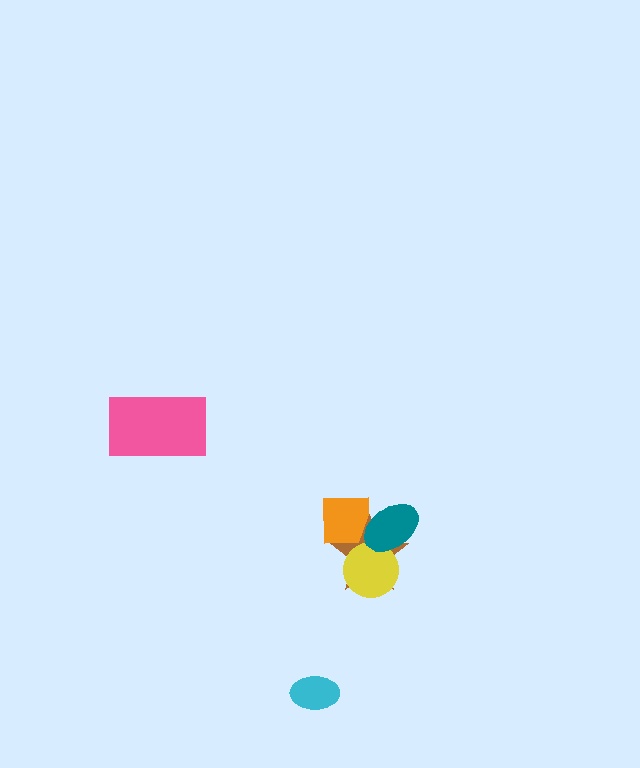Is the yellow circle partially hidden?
Yes, it is partially covered by another shape.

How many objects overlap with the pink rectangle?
0 objects overlap with the pink rectangle.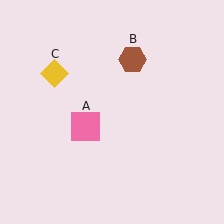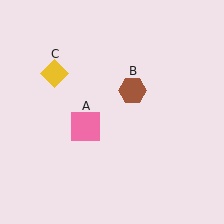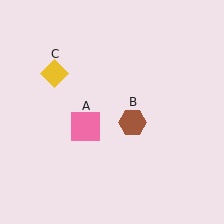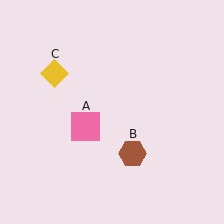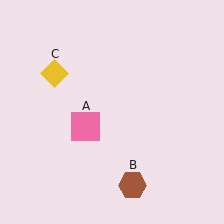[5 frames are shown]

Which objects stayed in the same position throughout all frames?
Pink square (object A) and yellow diamond (object C) remained stationary.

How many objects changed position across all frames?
1 object changed position: brown hexagon (object B).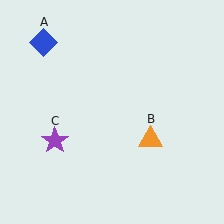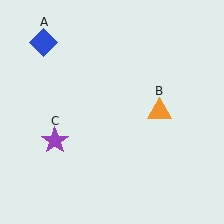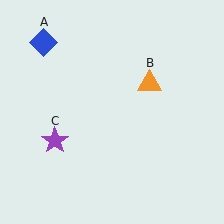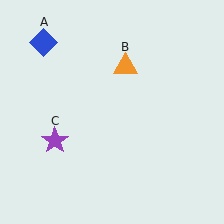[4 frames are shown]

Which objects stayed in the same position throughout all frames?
Blue diamond (object A) and purple star (object C) remained stationary.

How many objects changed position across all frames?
1 object changed position: orange triangle (object B).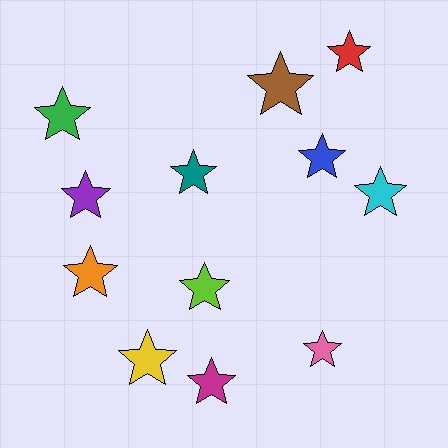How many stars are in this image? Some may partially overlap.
There are 12 stars.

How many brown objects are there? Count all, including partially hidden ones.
There is 1 brown object.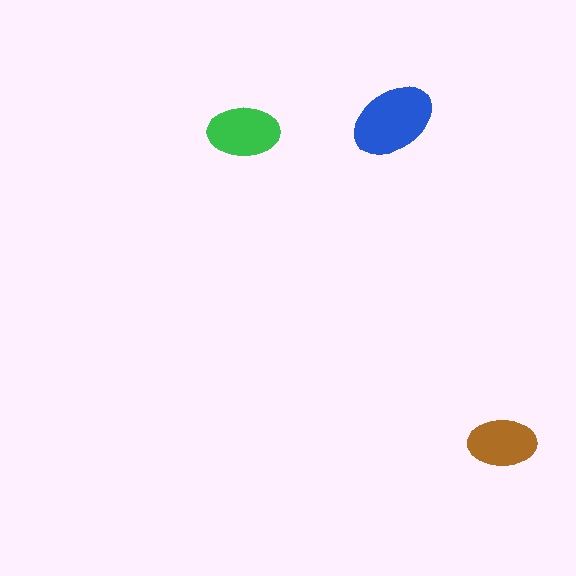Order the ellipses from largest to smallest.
the blue one, the green one, the brown one.